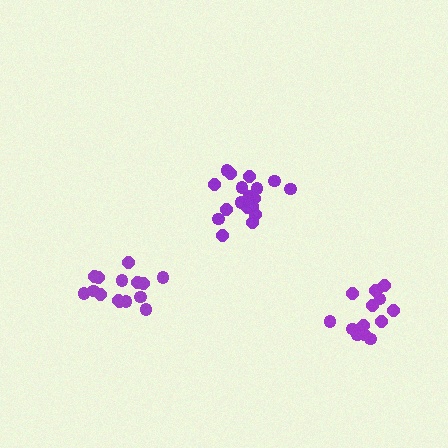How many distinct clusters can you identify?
There are 3 distinct clusters.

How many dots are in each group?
Group 1: 15 dots, Group 2: 18 dots, Group 3: 14 dots (47 total).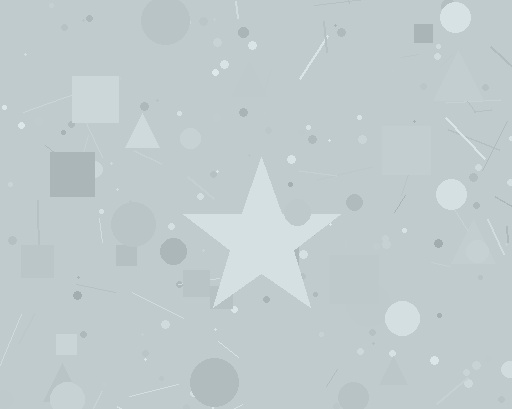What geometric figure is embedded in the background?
A star is embedded in the background.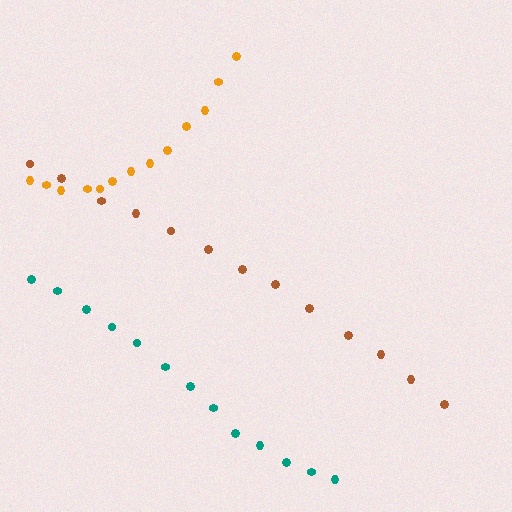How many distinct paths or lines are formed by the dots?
There are 3 distinct paths.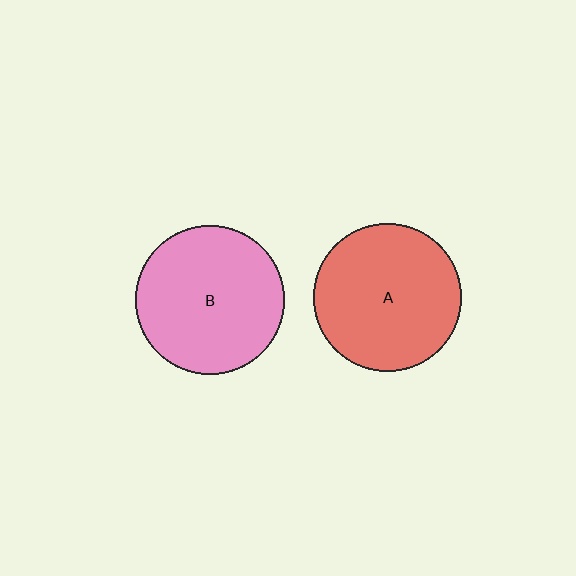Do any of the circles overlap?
No, none of the circles overlap.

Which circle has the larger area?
Circle B (pink).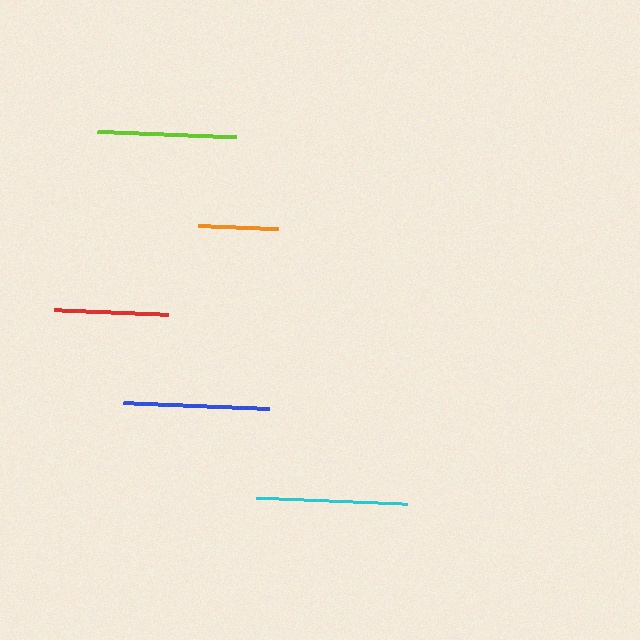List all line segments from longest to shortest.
From longest to shortest: cyan, blue, lime, red, orange.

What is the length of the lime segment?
The lime segment is approximately 139 pixels long.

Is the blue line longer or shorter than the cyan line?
The cyan line is longer than the blue line.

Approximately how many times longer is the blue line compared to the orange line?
The blue line is approximately 1.8 times the length of the orange line.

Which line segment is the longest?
The cyan line is the longest at approximately 151 pixels.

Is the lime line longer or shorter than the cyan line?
The cyan line is longer than the lime line.